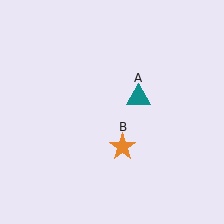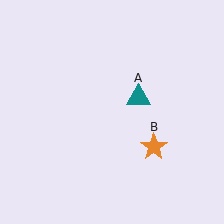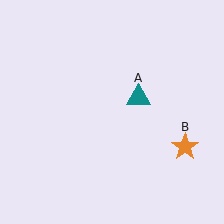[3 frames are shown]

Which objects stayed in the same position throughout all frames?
Teal triangle (object A) remained stationary.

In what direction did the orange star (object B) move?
The orange star (object B) moved right.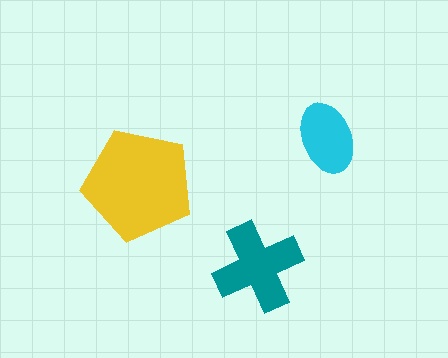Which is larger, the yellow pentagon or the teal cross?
The yellow pentagon.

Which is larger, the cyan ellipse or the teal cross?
The teal cross.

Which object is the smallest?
The cyan ellipse.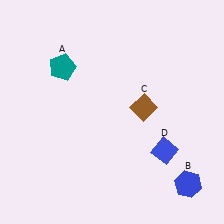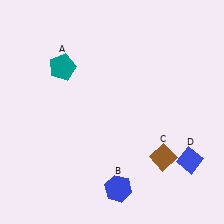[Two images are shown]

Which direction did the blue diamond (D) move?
The blue diamond (D) moved right.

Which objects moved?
The objects that moved are: the blue hexagon (B), the brown diamond (C), the blue diamond (D).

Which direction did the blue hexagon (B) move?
The blue hexagon (B) moved left.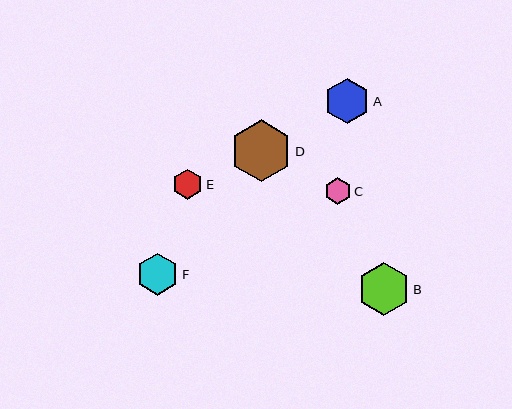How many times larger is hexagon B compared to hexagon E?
Hexagon B is approximately 1.7 times the size of hexagon E.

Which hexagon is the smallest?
Hexagon C is the smallest with a size of approximately 27 pixels.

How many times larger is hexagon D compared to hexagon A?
Hexagon D is approximately 1.4 times the size of hexagon A.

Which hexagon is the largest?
Hexagon D is the largest with a size of approximately 62 pixels.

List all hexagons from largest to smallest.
From largest to smallest: D, B, A, F, E, C.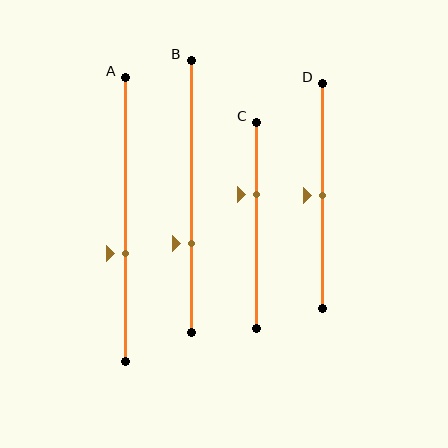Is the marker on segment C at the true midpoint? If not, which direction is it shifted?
No, the marker on segment C is shifted upward by about 15% of the segment length.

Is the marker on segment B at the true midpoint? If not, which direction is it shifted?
No, the marker on segment B is shifted downward by about 18% of the segment length.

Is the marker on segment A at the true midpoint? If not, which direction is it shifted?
No, the marker on segment A is shifted downward by about 12% of the segment length.